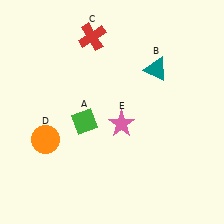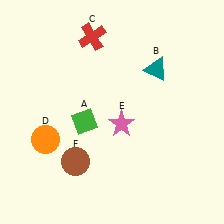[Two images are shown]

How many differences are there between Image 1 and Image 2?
There is 1 difference between the two images.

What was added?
A brown circle (F) was added in Image 2.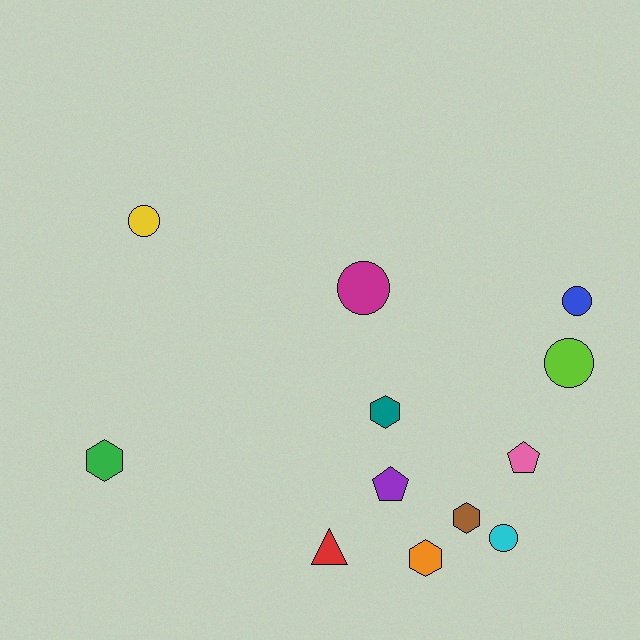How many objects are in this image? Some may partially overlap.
There are 12 objects.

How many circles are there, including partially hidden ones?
There are 5 circles.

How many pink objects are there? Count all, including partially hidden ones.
There is 1 pink object.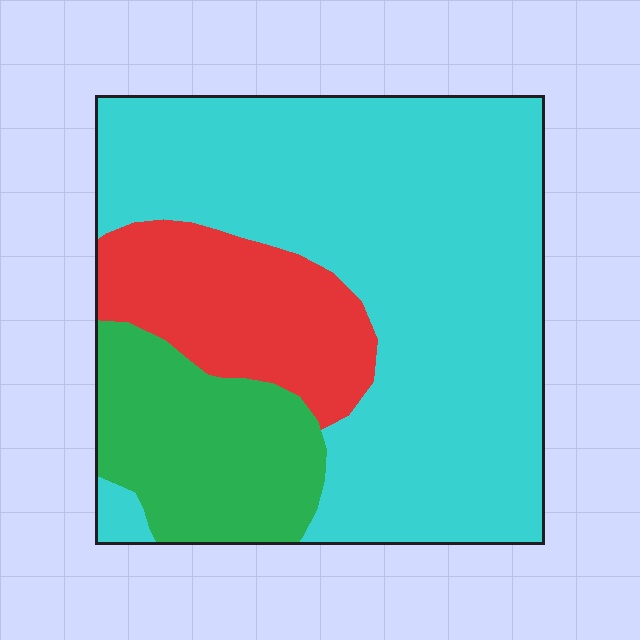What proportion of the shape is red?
Red covers about 20% of the shape.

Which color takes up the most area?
Cyan, at roughly 65%.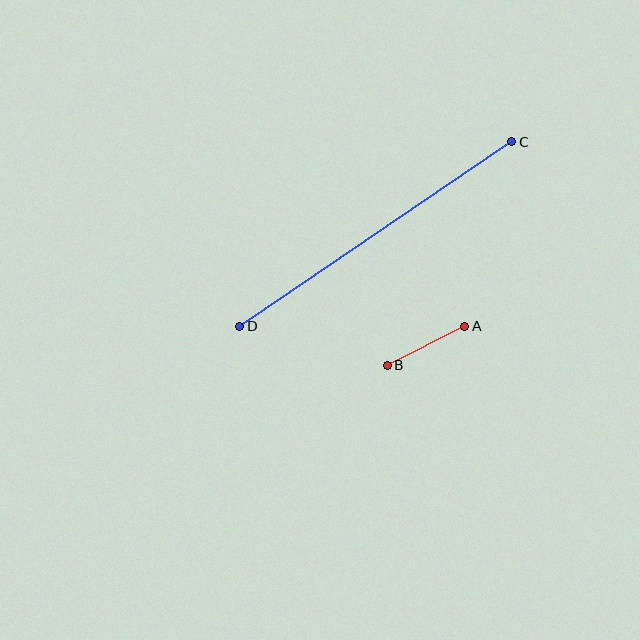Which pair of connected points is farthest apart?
Points C and D are farthest apart.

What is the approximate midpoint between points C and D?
The midpoint is at approximately (376, 234) pixels.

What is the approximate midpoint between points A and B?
The midpoint is at approximately (426, 346) pixels.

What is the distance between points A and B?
The distance is approximately 87 pixels.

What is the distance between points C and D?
The distance is approximately 329 pixels.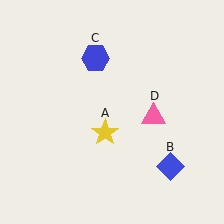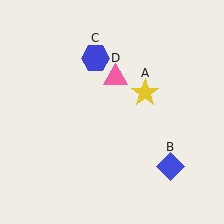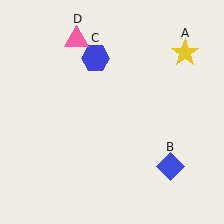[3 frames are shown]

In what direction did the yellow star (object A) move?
The yellow star (object A) moved up and to the right.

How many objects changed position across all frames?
2 objects changed position: yellow star (object A), pink triangle (object D).